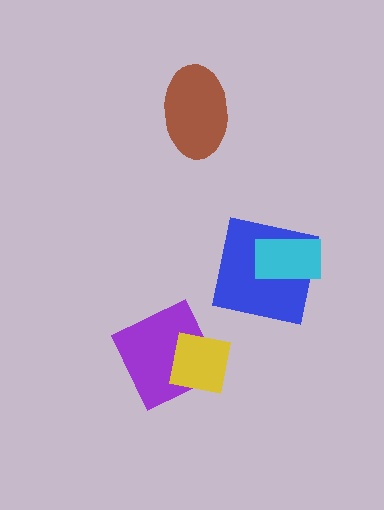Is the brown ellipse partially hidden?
No, no other shape covers it.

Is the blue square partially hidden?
Yes, it is partially covered by another shape.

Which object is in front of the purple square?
The yellow square is in front of the purple square.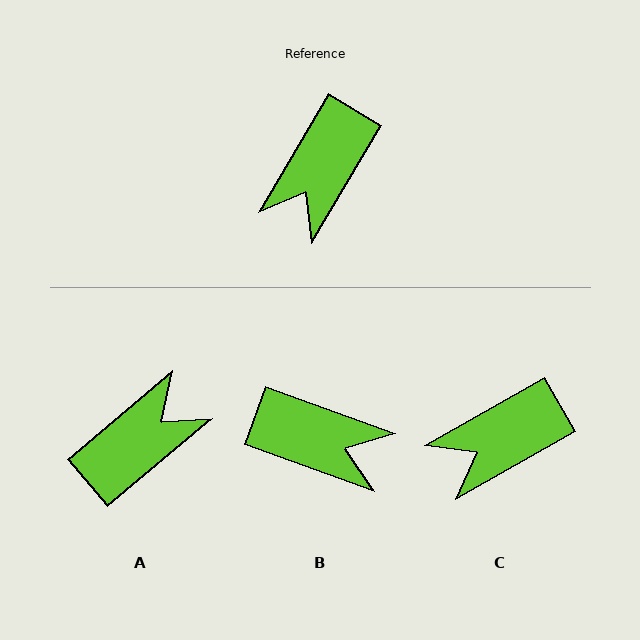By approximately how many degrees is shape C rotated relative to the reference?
Approximately 30 degrees clockwise.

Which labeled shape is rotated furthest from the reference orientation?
A, about 161 degrees away.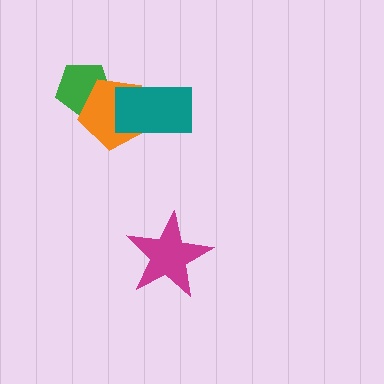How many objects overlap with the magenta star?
0 objects overlap with the magenta star.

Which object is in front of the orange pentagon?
The teal rectangle is in front of the orange pentagon.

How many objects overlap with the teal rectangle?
1 object overlaps with the teal rectangle.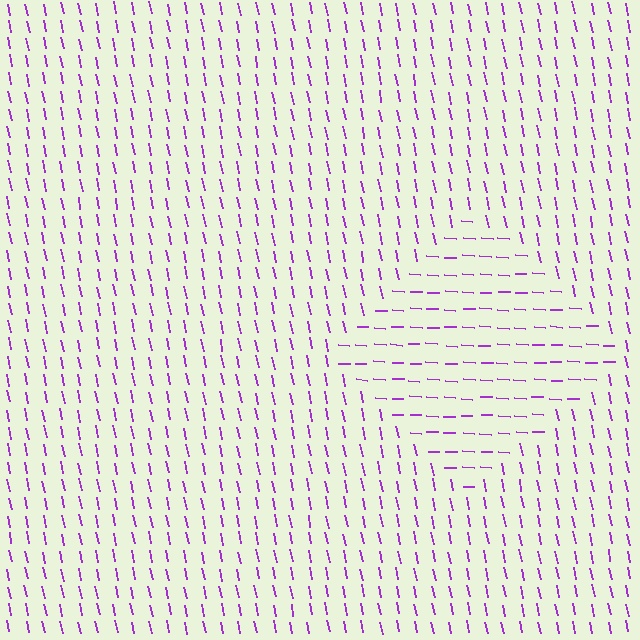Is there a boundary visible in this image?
Yes, there is a texture boundary formed by a change in line orientation.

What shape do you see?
I see a diamond.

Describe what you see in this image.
The image is filled with small purple line segments. A diamond region in the image has lines oriented differently from the surrounding lines, creating a visible texture boundary.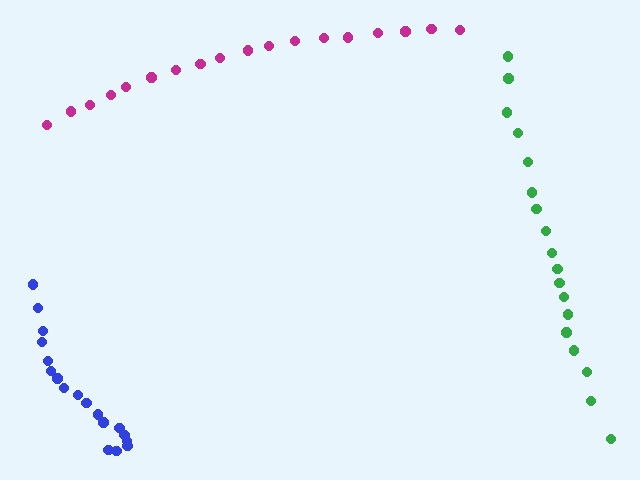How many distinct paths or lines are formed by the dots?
There are 3 distinct paths.